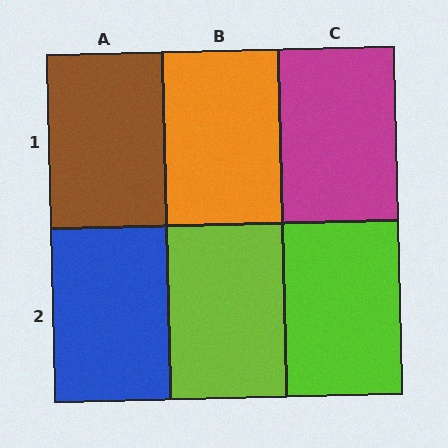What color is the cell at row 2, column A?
Blue.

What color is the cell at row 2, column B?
Lime.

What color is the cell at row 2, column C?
Lime.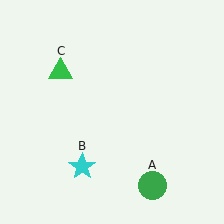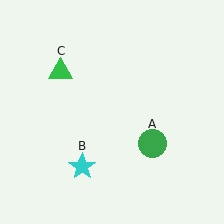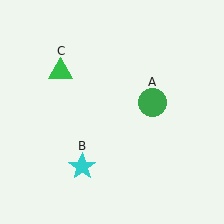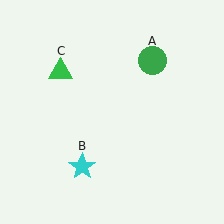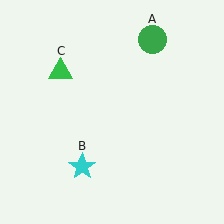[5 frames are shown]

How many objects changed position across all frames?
1 object changed position: green circle (object A).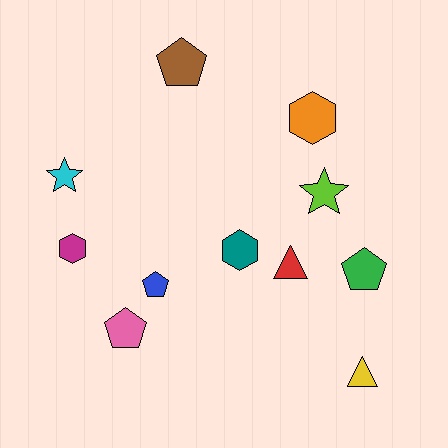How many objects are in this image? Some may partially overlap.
There are 11 objects.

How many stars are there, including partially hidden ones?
There are 2 stars.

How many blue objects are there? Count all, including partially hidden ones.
There is 1 blue object.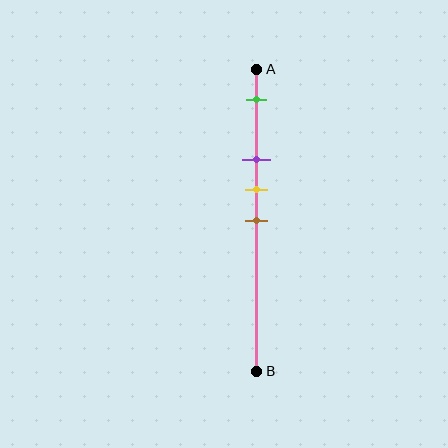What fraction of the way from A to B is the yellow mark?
The yellow mark is approximately 40% (0.4) of the way from A to B.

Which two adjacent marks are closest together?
The yellow and brown marks are the closest adjacent pair.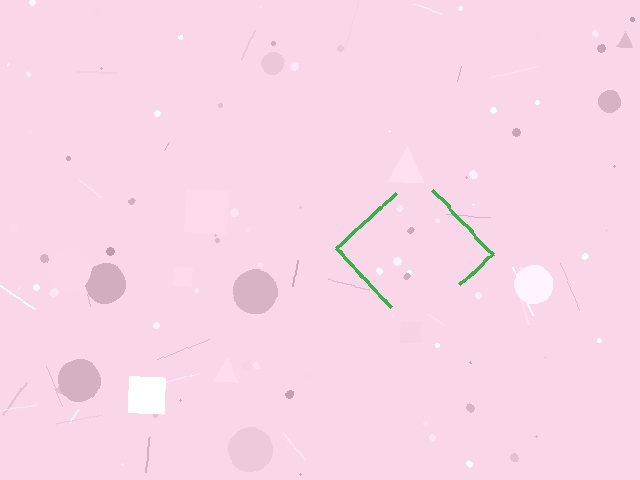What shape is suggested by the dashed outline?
The dashed outline suggests a diamond.